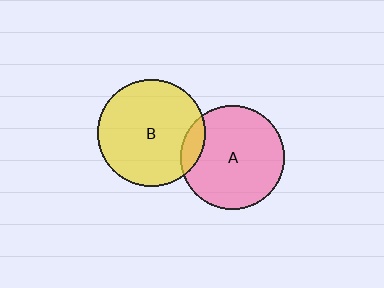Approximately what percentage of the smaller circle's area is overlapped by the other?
Approximately 10%.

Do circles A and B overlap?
Yes.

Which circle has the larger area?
Circle B (yellow).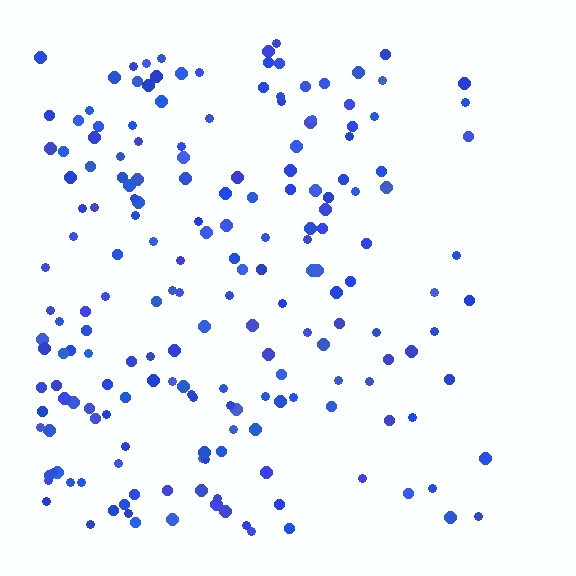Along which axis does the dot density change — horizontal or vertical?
Horizontal.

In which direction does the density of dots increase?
From right to left, with the left side densest.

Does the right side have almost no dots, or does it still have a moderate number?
Still a moderate number, just noticeably fewer than the left.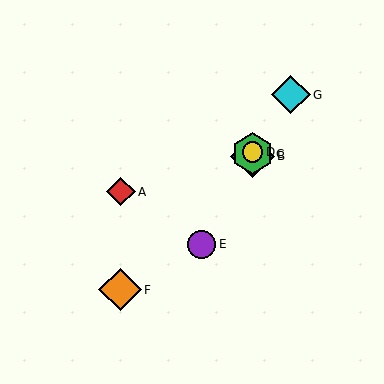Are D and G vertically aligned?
No, D is at x≈253 and G is at x≈291.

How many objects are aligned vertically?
3 objects (B, C, D) are aligned vertically.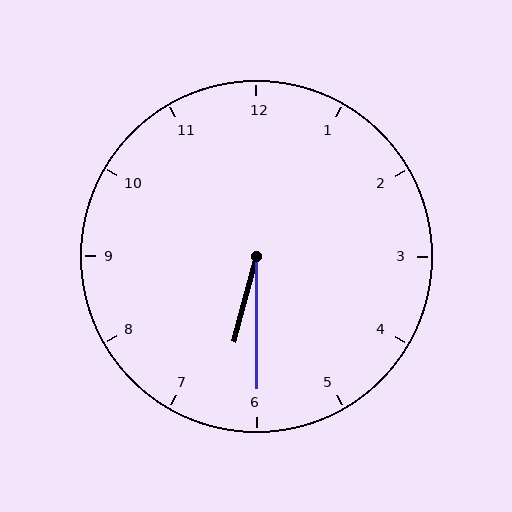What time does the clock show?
6:30.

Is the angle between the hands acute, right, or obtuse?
It is acute.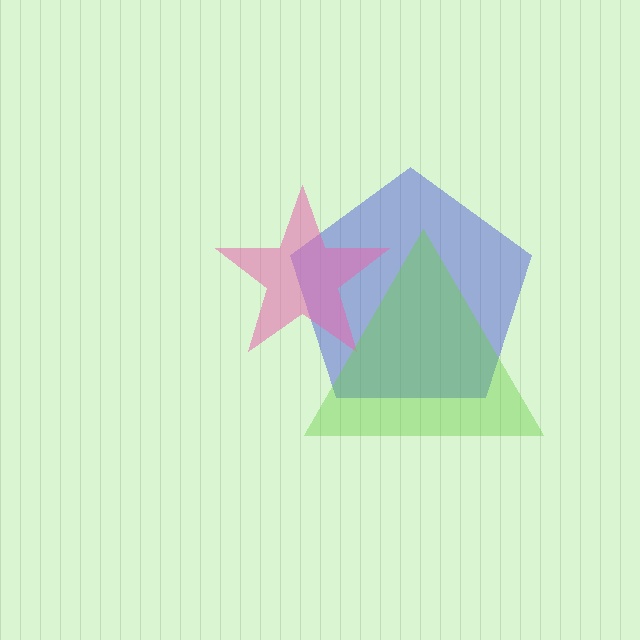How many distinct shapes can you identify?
There are 3 distinct shapes: a blue pentagon, a pink star, a lime triangle.